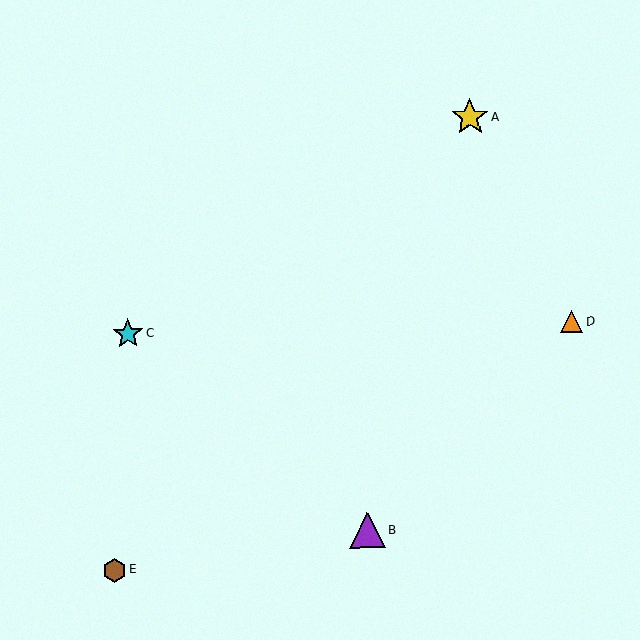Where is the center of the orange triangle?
The center of the orange triangle is at (571, 321).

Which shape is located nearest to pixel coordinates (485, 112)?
The yellow star (labeled A) at (470, 117) is nearest to that location.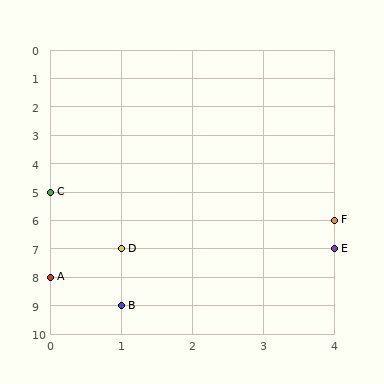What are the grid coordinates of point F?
Point F is at grid coordinates (4, 6).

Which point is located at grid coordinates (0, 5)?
Point C is at (0, 5).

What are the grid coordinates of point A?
Point A is at grid coordinates (0, 8).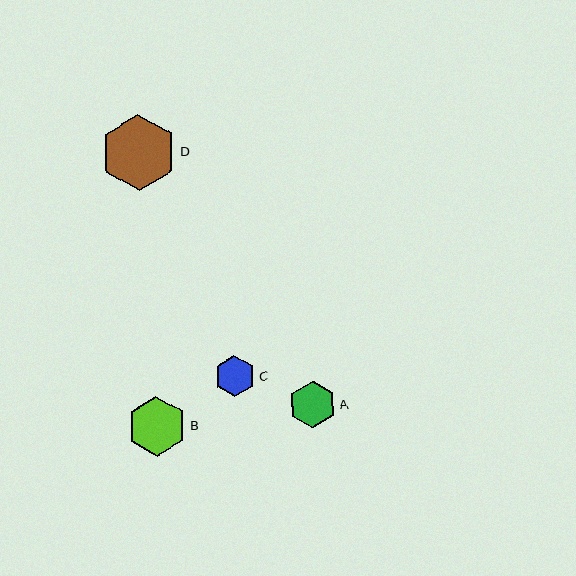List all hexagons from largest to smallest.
From largest to smallest: D, B, A, C.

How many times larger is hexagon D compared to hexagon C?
Hexagon D is approximately 1.9 times the size of hexagon C.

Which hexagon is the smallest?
Hexagon C is the smallest with a size of approximately 41 pixels.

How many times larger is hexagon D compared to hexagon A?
Hexagon D is approximately 1.6 times the size of hexagon A.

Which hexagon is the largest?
Hexagon D is the largest with a size of approximately 77 pixels.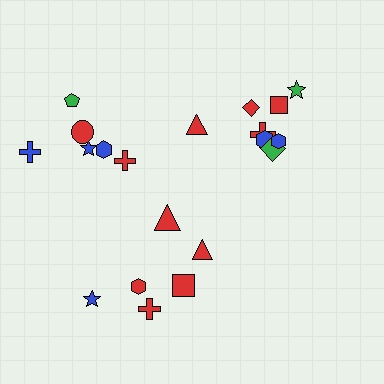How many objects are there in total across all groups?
There are 20 objects.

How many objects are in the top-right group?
There are 8 objects.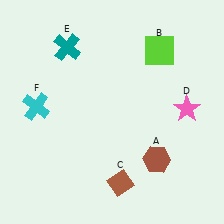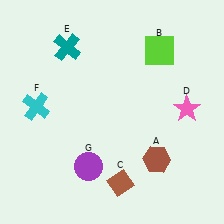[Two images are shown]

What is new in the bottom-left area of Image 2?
A purple circle (G) was added in the bottom-left area of Image 2.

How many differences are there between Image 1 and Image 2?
There is 1 difference between the two images.